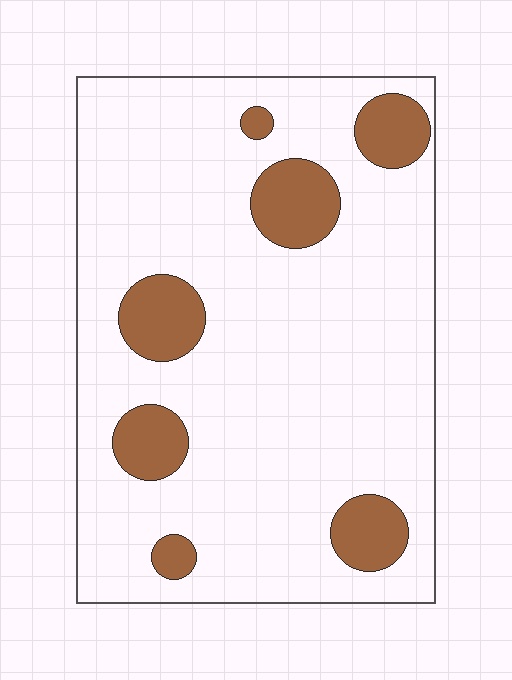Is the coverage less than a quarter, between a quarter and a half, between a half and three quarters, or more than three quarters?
Less than a quarter.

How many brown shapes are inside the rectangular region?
7.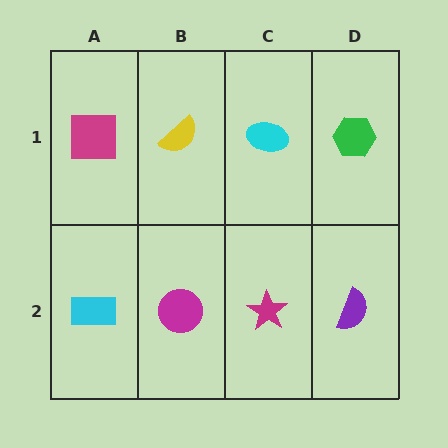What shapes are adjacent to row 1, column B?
A magenta circle (row 2, column B), a magenta square (row 1, column A), a cyan ellipse (row 1, column C).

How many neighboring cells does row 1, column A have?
2.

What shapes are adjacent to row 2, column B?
A yellow semicircle (row 1, column B), a cyan rectangle (row 2, column A), a magenta star (row 2, column C).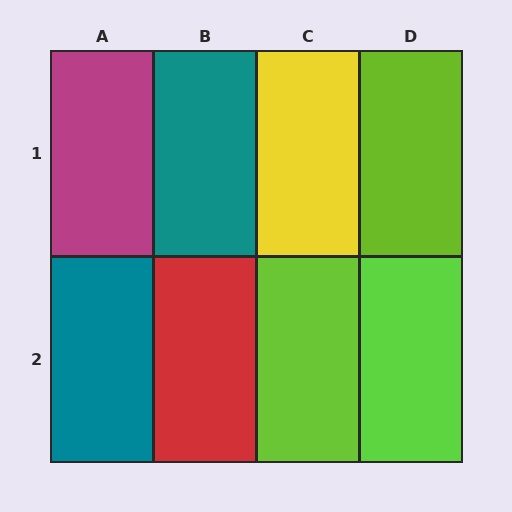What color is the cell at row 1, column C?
Yellow.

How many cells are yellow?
1 cell is yellow.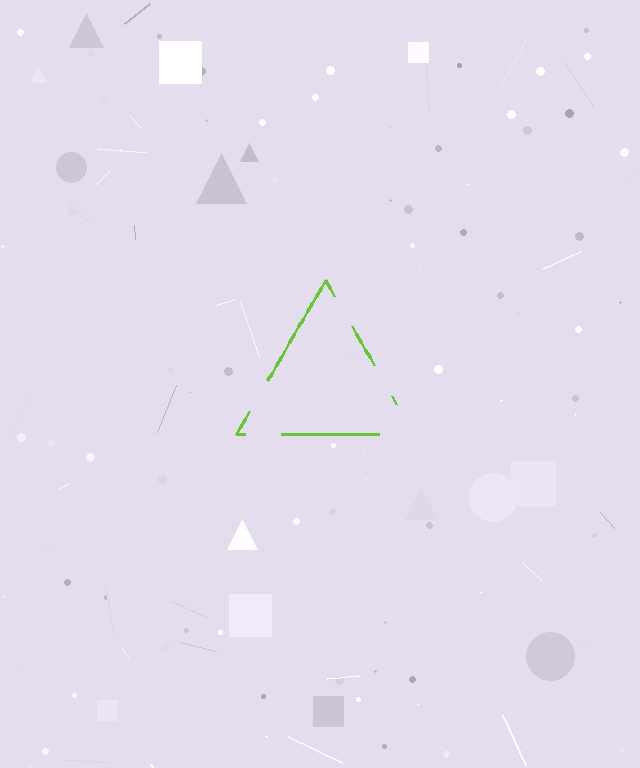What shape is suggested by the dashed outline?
The dashed outline suggests a triangle.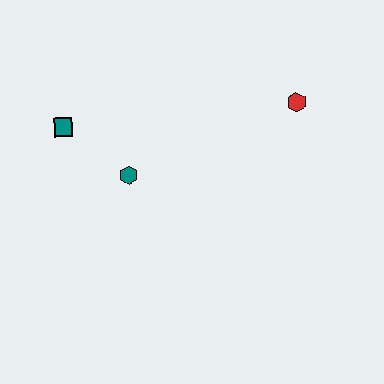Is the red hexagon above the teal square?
Yes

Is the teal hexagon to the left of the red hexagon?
Yes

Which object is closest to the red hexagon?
The teal hexagon is closest to the red hexagon.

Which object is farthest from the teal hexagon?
The red hexagon is farthest from the teal hexagon.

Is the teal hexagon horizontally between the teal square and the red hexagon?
Yes